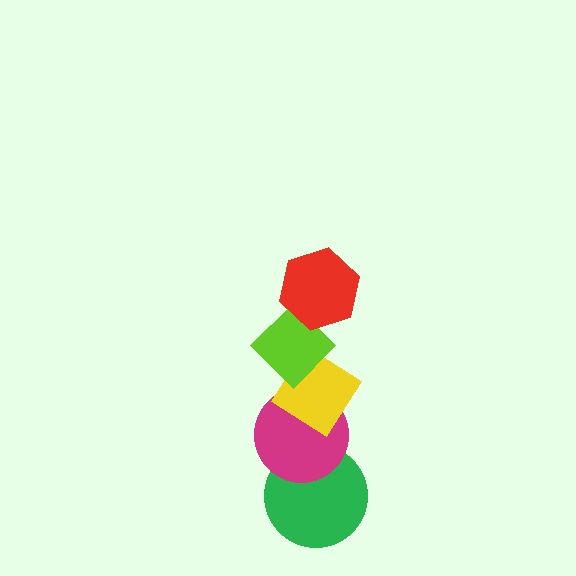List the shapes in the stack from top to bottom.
From top to bottom: the red hexagon, the lime diamond, the yellow diamond, the magenta circle, the green circle.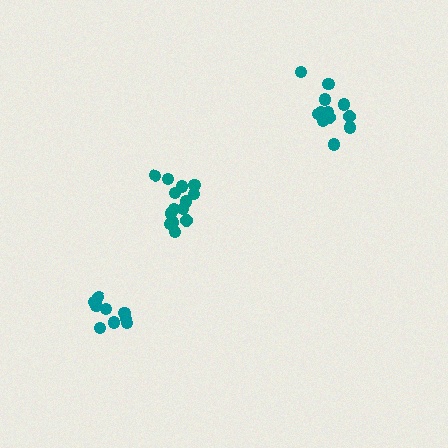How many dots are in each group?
Group 1: 14 dots, Group 2: 9 dots, Group 3: 13 dots (36 total).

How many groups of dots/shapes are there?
There are 3 groups.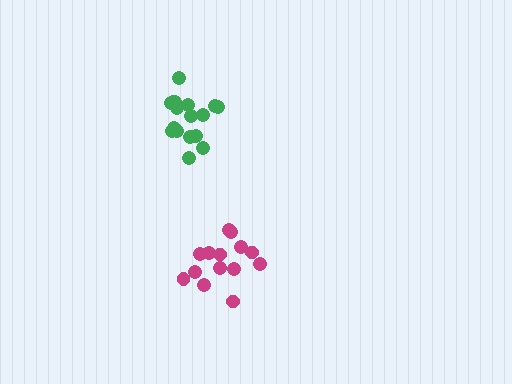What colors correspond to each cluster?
The clusters are colored: magenta, green.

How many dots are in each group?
Group 1: 14 dots, Group 2: 17 dots (31 total).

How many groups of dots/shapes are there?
There are 2 groups.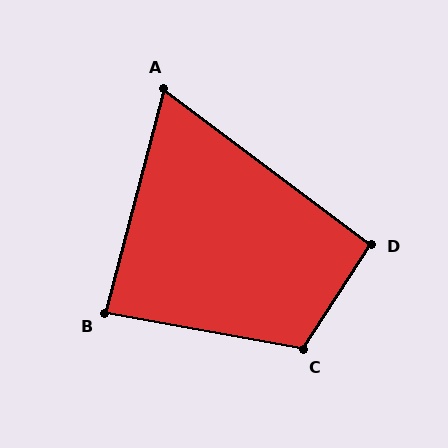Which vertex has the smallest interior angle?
A, at approximately 68 degrees.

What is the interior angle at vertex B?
Approximately 86 degrees (approximately right).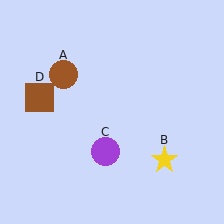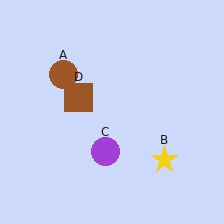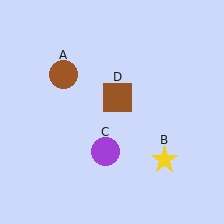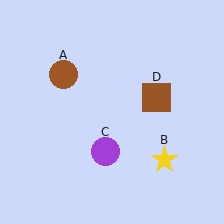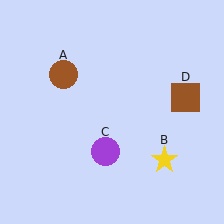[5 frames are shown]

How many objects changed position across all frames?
1 object changed position: brown square (object D).